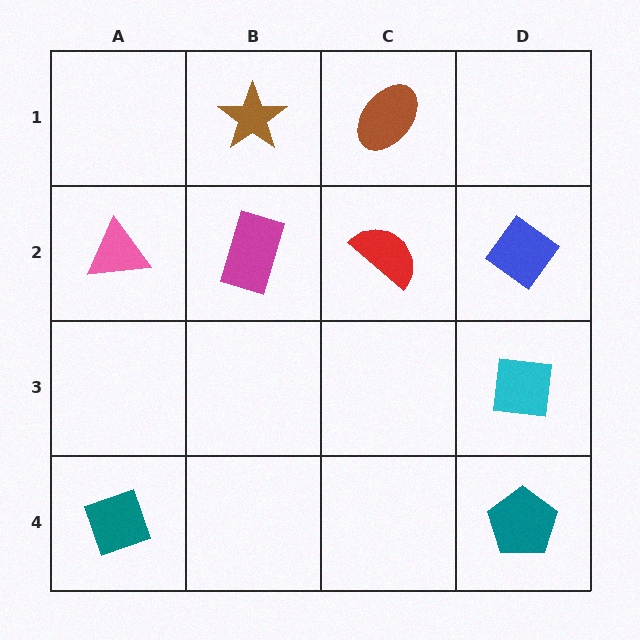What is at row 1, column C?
A brown ellipse.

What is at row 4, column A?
A teal diamond.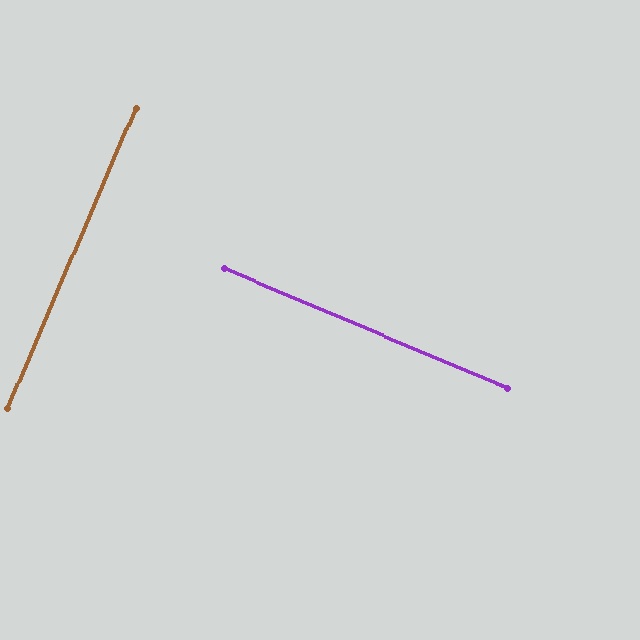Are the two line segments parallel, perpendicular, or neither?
Perpendicular — they meet at approximately 90°.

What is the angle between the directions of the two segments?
Approximately 90 degrees.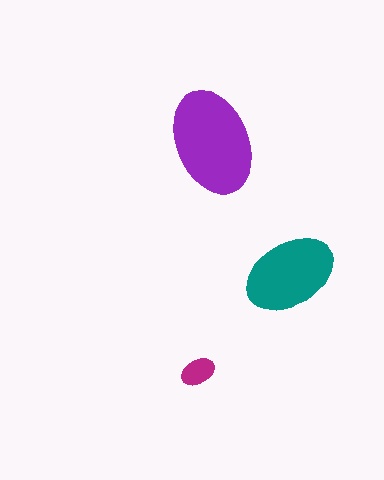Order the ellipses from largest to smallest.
the purple one, the teal one, the magenta one.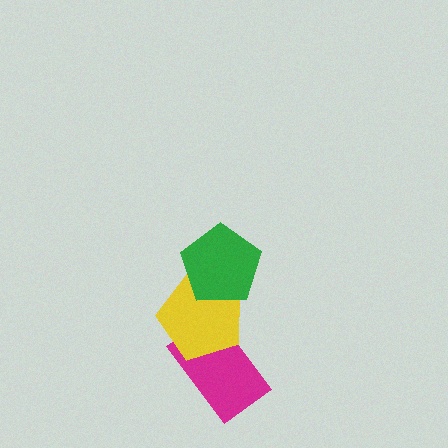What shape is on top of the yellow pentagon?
The green pentagon is on top of the yellow pentagon.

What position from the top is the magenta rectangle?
The magenta rectangle is 3rd from the top.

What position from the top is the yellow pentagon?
The yellow pentagon is 2nd from the top.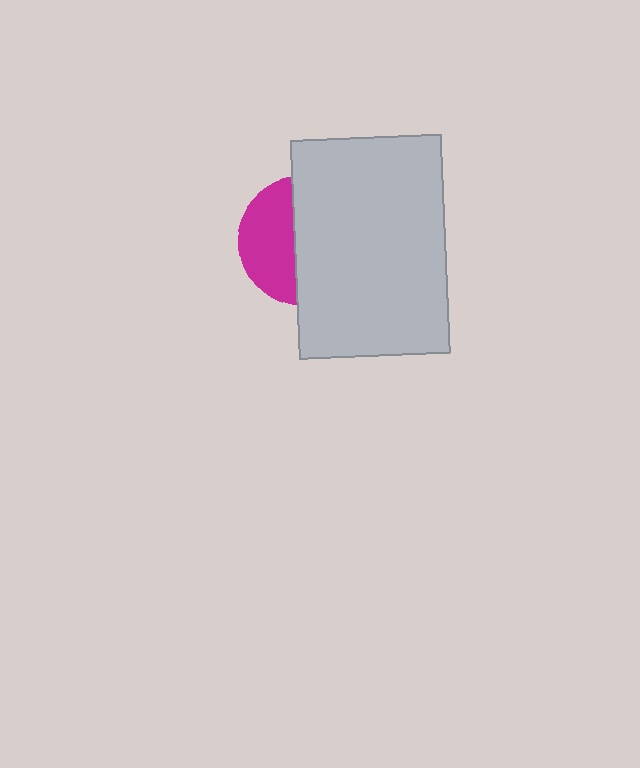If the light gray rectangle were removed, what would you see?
You would see the complete magenta circle.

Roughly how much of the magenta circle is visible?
A small part of it is visible (roughly 41%).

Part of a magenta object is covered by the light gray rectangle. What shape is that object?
It is a circle.